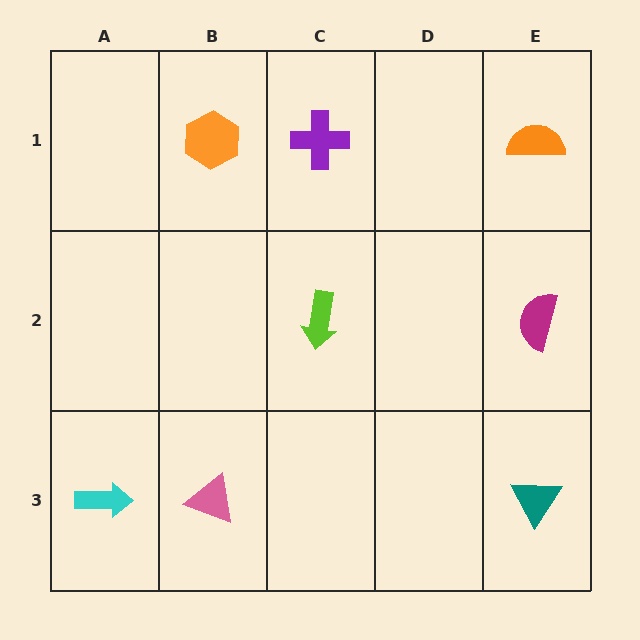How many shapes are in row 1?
3 shapes.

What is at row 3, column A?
A cyan arrow.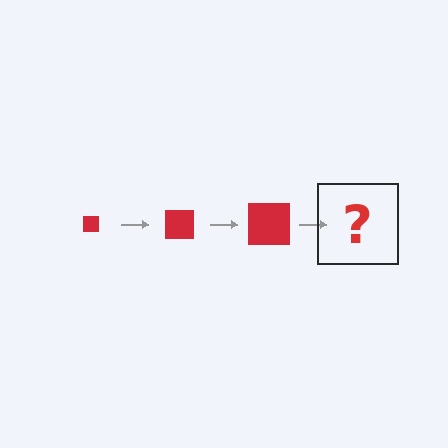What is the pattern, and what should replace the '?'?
The pattern is that the square gets progressively larger each step. The '?' should be a red square, larger than the previous one.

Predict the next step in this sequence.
The next step is a red square, larger than the previous one.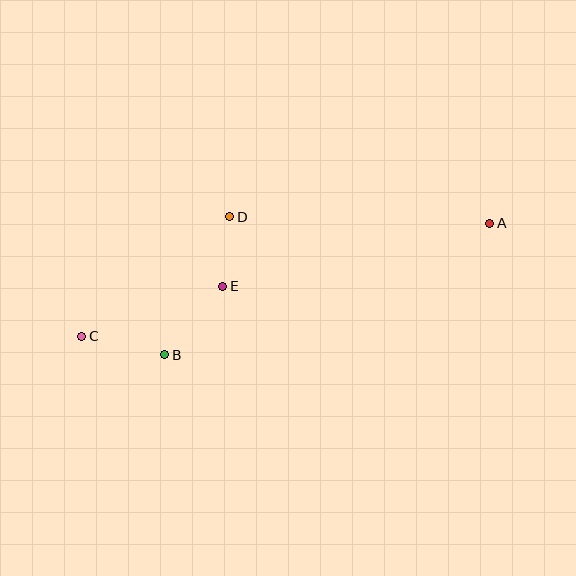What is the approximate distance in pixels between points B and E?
The distance between B and E is approximately 90 pixels.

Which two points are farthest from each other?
Points A and C are farthest from each other.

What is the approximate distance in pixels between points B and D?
The distance between B and D is approximately 153 pixels.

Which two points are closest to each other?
Points D and E are closest to each other.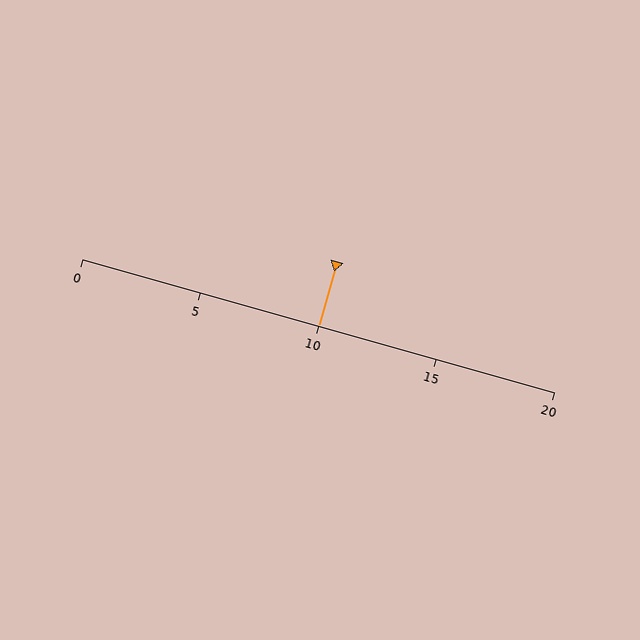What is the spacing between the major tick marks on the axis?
The major ticks are spaced 5 apart.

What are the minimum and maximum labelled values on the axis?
The axis runs from 0 to 20.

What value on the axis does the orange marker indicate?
The marker indicates approximately 10.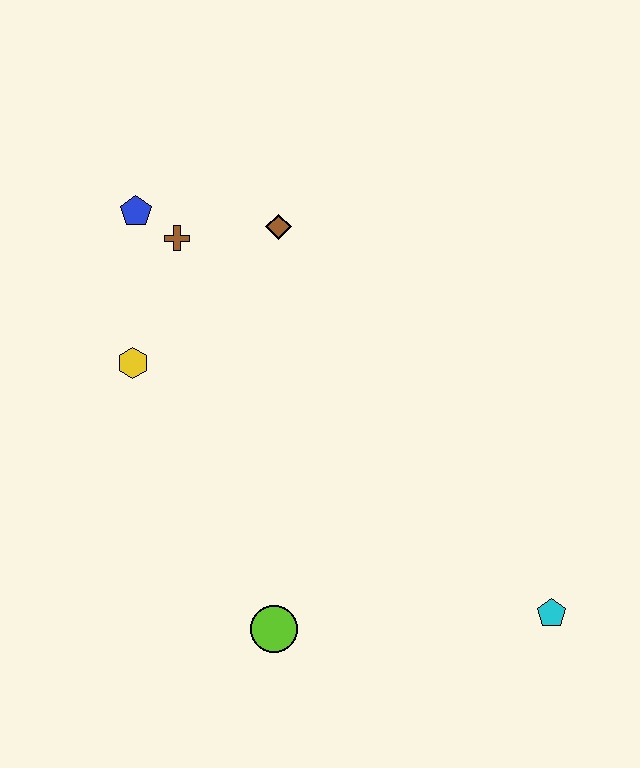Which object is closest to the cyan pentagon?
The lime circle is closest to the cyan pentagon.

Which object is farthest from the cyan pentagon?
The blue pentagon is farthest from the cyan pentagon.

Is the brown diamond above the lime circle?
Yes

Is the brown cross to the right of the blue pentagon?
Yes